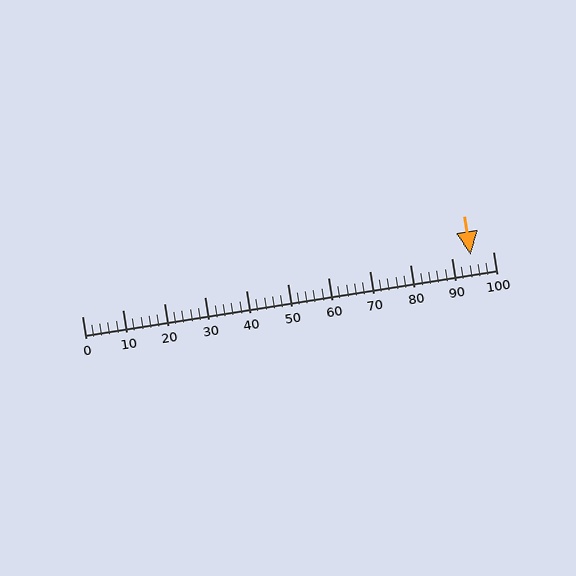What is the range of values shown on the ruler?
The ruler shows values from 0 to 100.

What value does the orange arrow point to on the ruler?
The orange arrow points to approximately 94.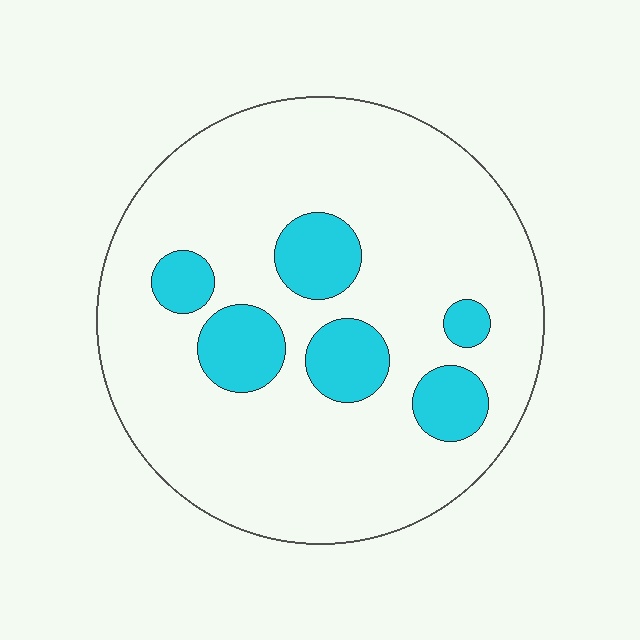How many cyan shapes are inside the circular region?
6.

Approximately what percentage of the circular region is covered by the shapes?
Approximately 15%.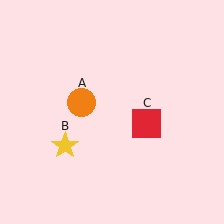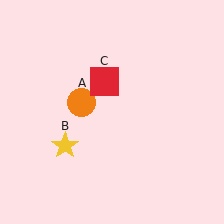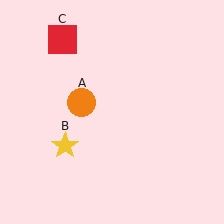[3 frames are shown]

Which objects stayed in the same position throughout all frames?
Orange circle (object A) and yellow star (object B) remained stationary.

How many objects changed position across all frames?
1 object changed position: red square (object C).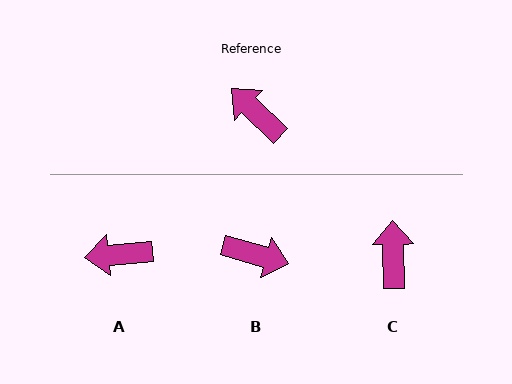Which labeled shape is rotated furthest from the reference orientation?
B, about 152 degrees away.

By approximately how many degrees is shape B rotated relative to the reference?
Approximately 152 degrees clockwise.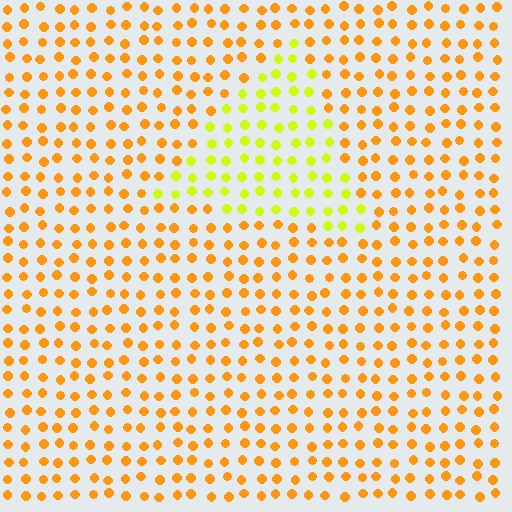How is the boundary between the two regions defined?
The boundary is defined purely by a slight shift in hue (about 38 degrees). Spacing, size, and orientation are identical on both sides.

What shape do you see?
I see a triangle.